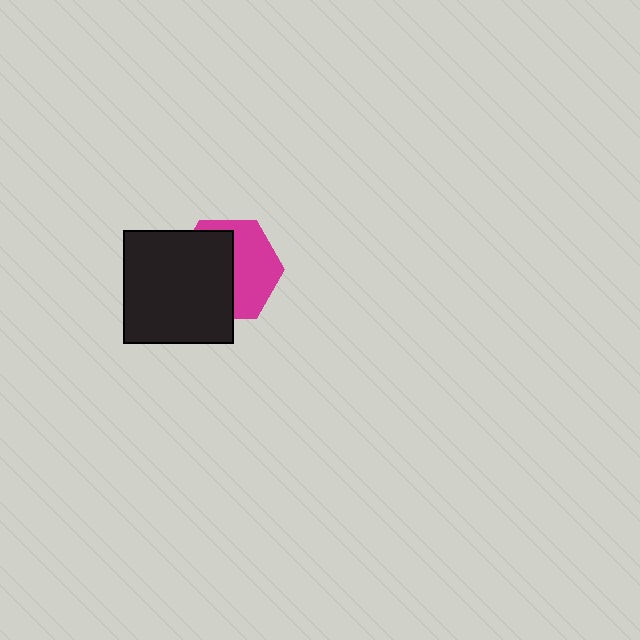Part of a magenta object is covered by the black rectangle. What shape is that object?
It is a hexagon.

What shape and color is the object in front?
The object in front is a black rectangle.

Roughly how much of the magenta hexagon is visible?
About half of it is visible (roughly 48%).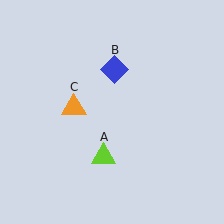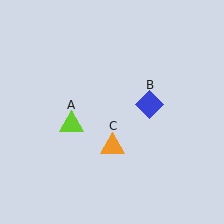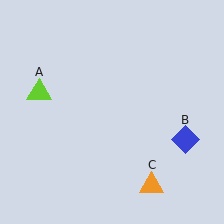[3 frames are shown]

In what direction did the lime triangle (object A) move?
The lime triangle (object A) moved up and to the left.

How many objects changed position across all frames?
3 objects changed position: lime triangle (object A), blue diamond (object B), orange triangle (object C).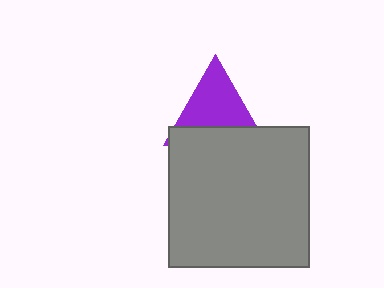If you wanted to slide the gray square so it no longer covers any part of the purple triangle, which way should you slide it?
Slide it down — that is the most direct way to separate the two shapes.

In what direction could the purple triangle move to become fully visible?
The purple triangle could move up. That would shift it out from behind the gray square entirely.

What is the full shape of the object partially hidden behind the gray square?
The partially hidden object is a purple triangle.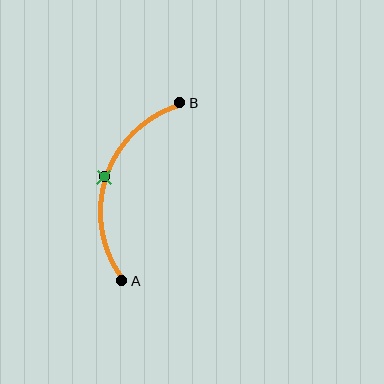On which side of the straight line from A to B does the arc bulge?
The arc bulges to the left of the straight line connecting A and B.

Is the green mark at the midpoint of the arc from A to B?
Yes. The green mark lies on the arc at equal arc-length from both A and B — it is the arc midpoint.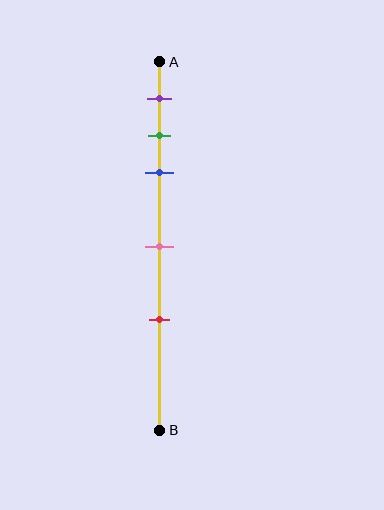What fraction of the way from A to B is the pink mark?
The pink mark is approximately 50% (0.5) of the way from A to B.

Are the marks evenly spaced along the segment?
No, the marks are not evenly spaced.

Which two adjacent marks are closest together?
The green and blue marks are the closest adjacent pair.